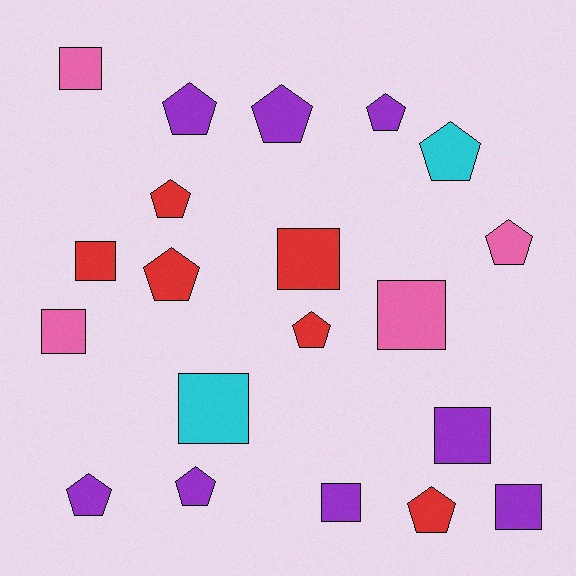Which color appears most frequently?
Purple, with 8 objects.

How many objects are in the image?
There are 20 objects.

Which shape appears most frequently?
Pentagon, with 11 objects.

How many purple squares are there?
There are 3 purple squares.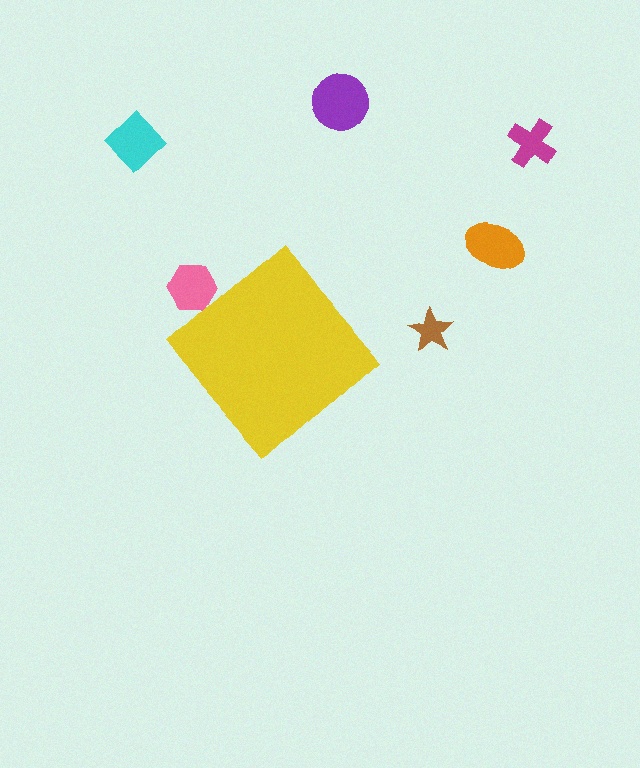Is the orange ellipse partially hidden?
No, the orange ellipse is fully visible.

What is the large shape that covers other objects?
A yellow diamond.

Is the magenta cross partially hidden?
No, the magenta cross is fully visible.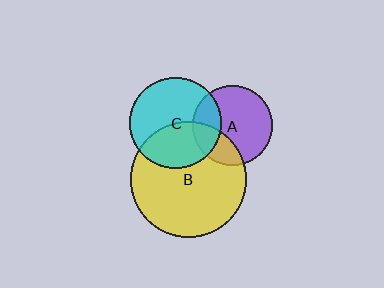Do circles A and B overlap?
Yes.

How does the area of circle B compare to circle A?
Approximately 2.1 times.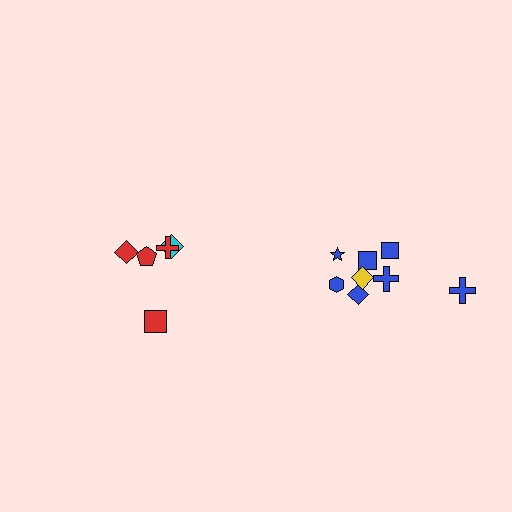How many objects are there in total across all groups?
There are 13 objects.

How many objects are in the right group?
There are 8 objects.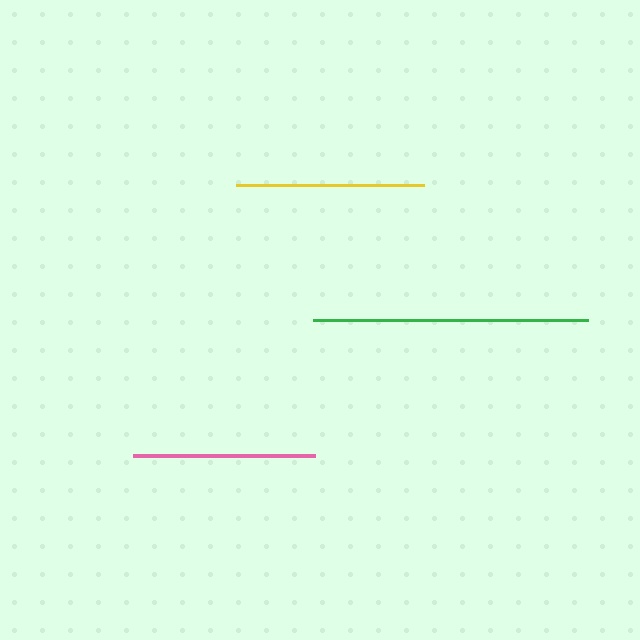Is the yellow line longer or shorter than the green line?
The green line is longer than the yellow line.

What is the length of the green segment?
The green segment is approximately 275 pixels long.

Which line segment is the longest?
The green line is the longest at approximately 275 pixels.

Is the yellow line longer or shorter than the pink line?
The yellow line is longer than the pink line.